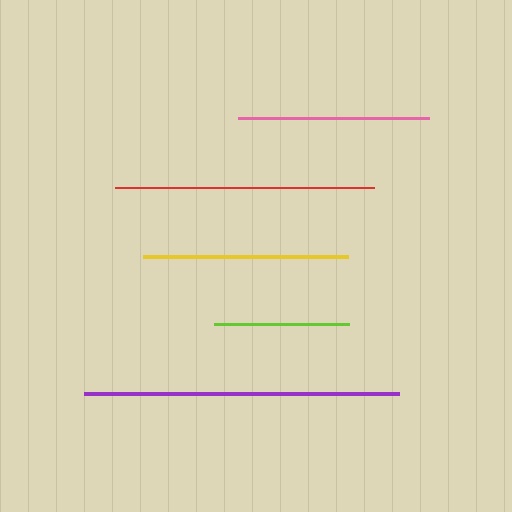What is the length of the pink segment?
The pink segment is approximately 191 pixels long.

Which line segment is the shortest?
The lime line is the shortest at approximately 135 pixels.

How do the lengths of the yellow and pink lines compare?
The yellow and pink lines are approximately the same length.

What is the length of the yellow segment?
The yellow segment is approximately 205 pixels long.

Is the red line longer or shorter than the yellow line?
The red line is longer than the yellow line.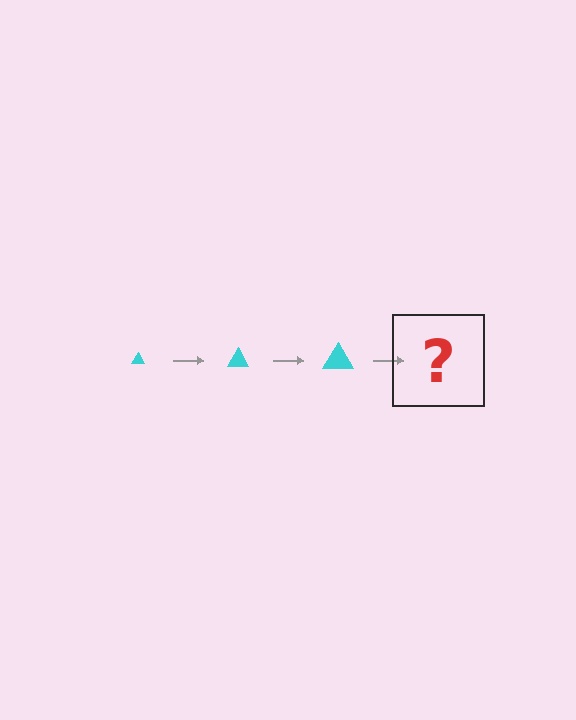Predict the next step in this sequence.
The next step is a cyan triangle, larger than the previous one.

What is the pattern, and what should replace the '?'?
The pattern is that the triangle gets progressively larger each step. The '?' should be a cyan triangle, larger than the previous one.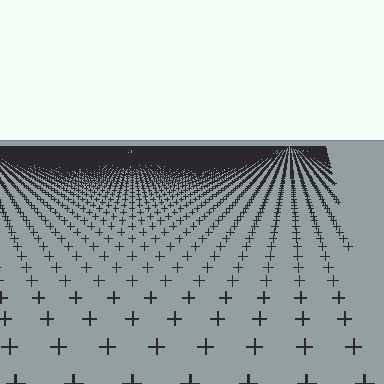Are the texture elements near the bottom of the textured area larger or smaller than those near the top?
Larger. Near the bottom, elements are closer to the viewer and appear at a bigger on-screen size.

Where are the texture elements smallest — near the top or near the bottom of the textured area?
Near the top.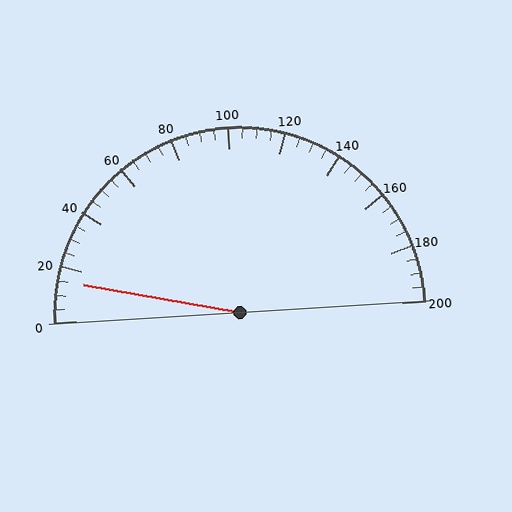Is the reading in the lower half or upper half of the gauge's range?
The reading is in the lower half of the range (0 to 200).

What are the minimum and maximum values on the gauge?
The gauge ranges from 0 to 200.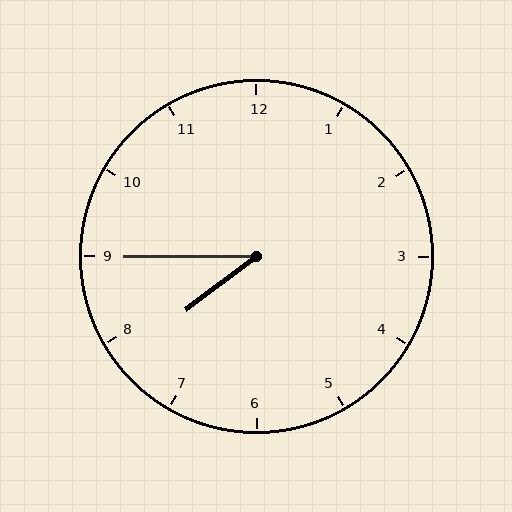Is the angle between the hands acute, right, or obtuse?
It is acute.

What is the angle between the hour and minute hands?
Approximately 38 degrees.